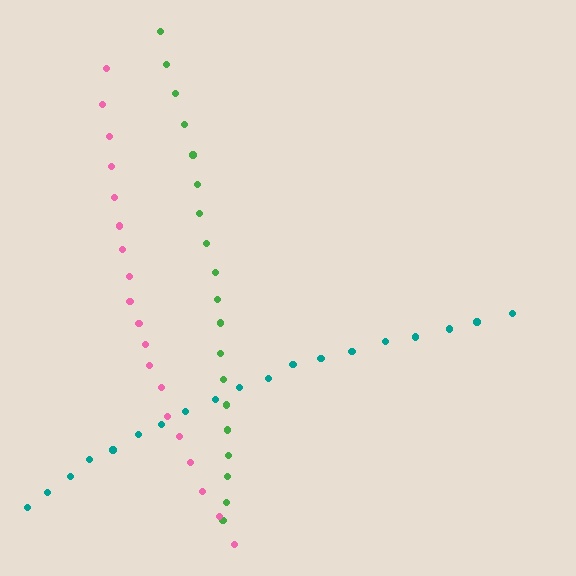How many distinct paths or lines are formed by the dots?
There are 3 distinct paths.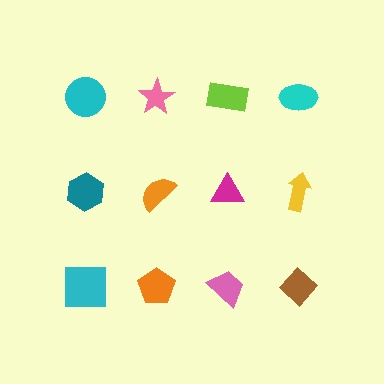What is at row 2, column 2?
An orange semicircle.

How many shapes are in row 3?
4 shapes.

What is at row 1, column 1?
A cyan circle.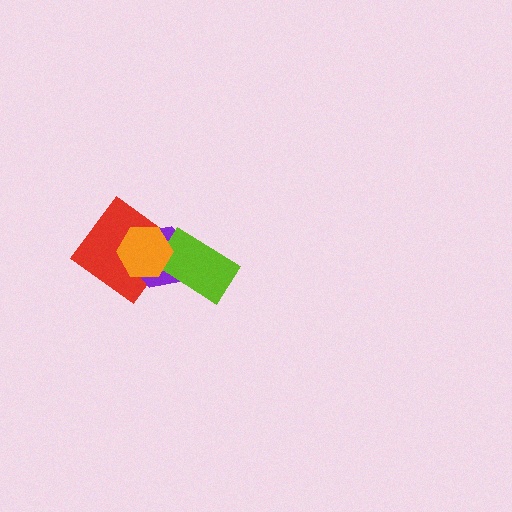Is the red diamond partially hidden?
Yes, it is partially covered by another shape.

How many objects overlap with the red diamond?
2 objects overlap with the red diamond.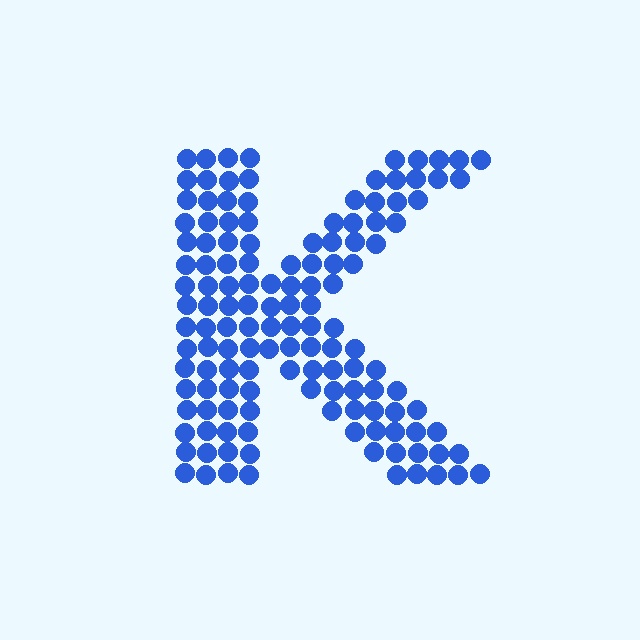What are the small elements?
The small elements are circles.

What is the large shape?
The large shape is the letter K.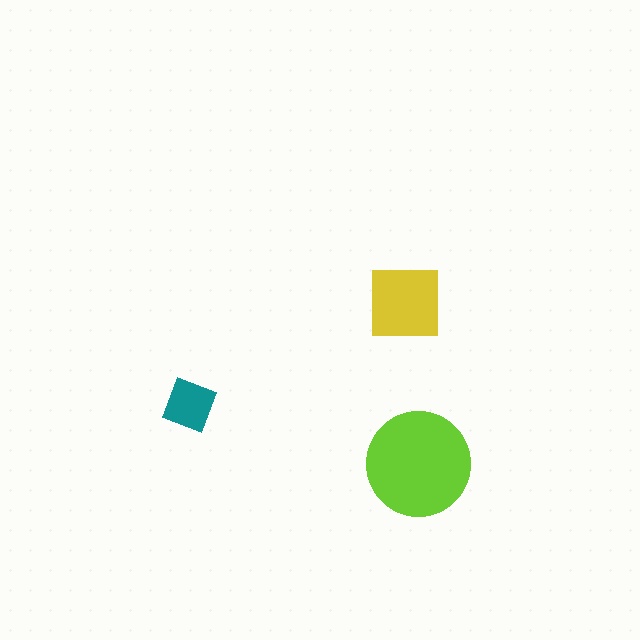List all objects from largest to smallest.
The lime circle, the yellow square, the teal diamond.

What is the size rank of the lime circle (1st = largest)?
1st.